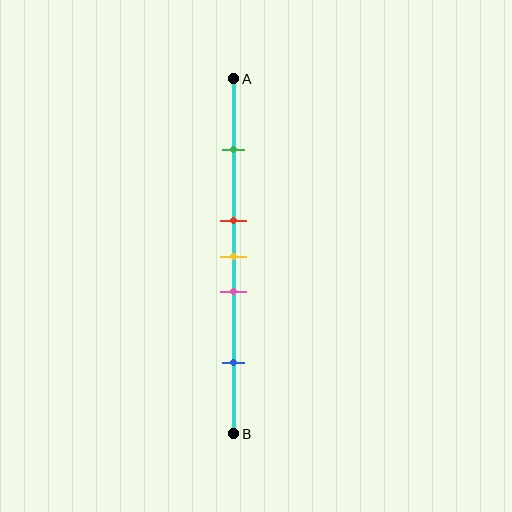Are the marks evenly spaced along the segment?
No, the marks are not evenly spaced.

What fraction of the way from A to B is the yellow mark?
The yellow mark is approximately 50% (0.5) of the way from A to B.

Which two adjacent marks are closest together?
The red and yellow marks are the closest adjacent pair.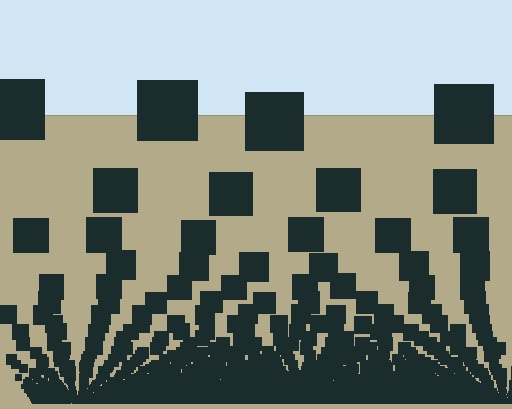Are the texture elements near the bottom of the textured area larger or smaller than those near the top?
Smaller. The gradient is inverted — elements near the bottom are smaller and denser.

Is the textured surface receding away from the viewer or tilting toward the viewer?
The surface appears to tilt toward the viewer. Texture elements get larger and sparser toward the top.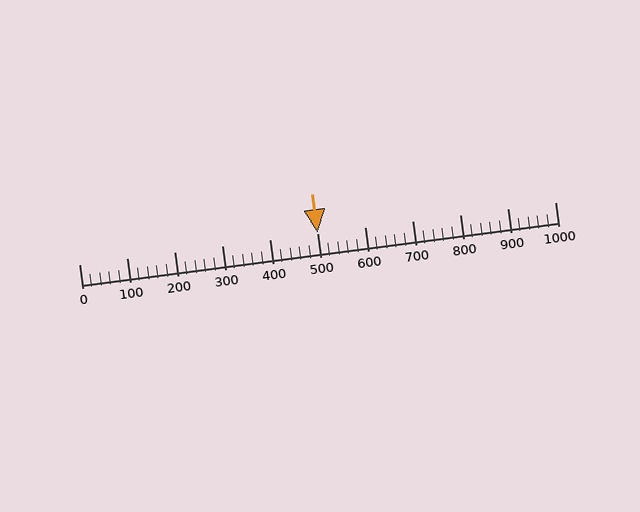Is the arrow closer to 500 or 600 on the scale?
The arrow is closer to 500.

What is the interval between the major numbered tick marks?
The major tick marks are spaced 100 units apart.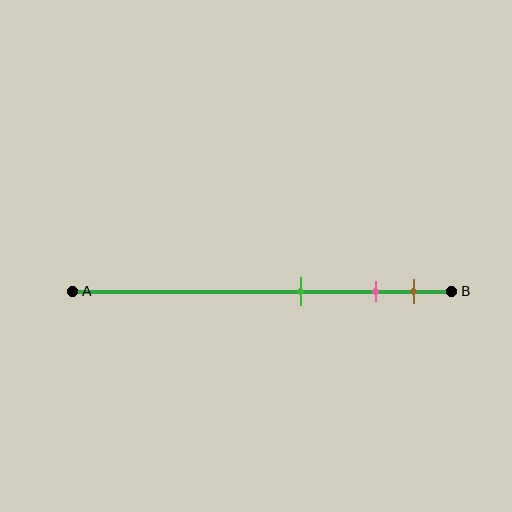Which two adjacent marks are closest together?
The pink and brown marks are the closest adjacent pair.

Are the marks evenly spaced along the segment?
No, the marks are not evenly spaced.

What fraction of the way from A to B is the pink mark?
The pink mark is approximately 80% (0.8) of the way from A to B.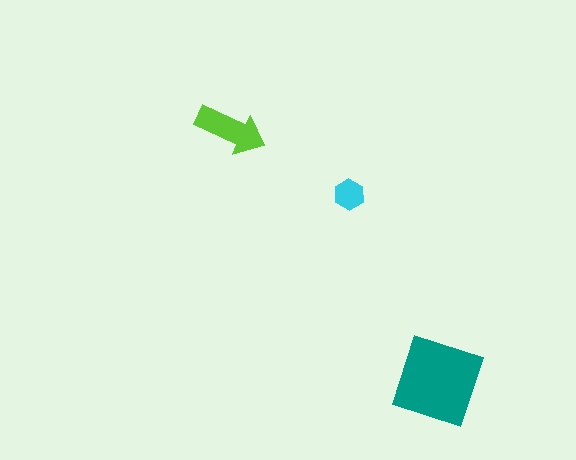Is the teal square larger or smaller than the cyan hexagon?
Larger.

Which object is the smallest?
The cyan hexagon.